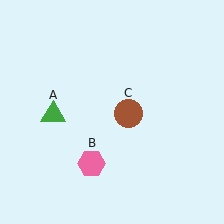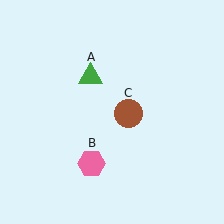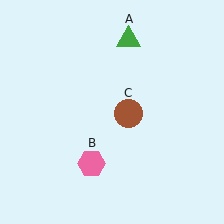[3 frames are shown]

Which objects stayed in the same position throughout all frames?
Pink hexagon (object B) and brown circle (object C) remained stationary.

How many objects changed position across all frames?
1 object changed position: green triangle (object A).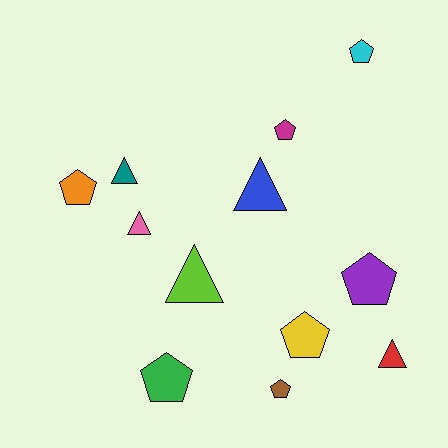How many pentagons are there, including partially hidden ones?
There are 7 pentagons.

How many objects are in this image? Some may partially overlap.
There are 12 objects.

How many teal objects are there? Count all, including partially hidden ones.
There is 1 teal object.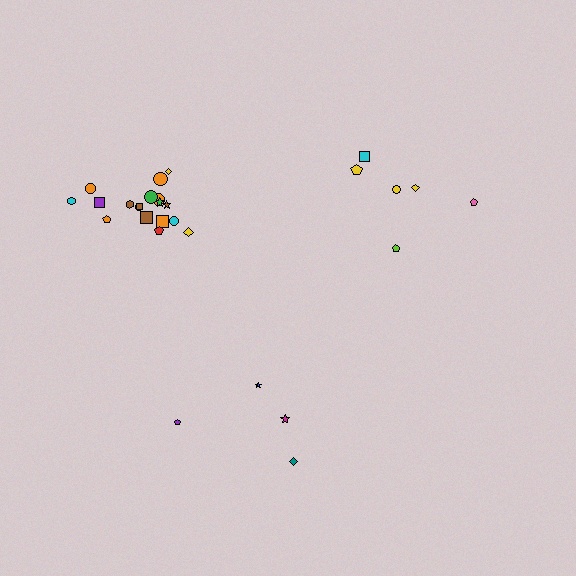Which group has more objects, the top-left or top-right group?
The top-left group.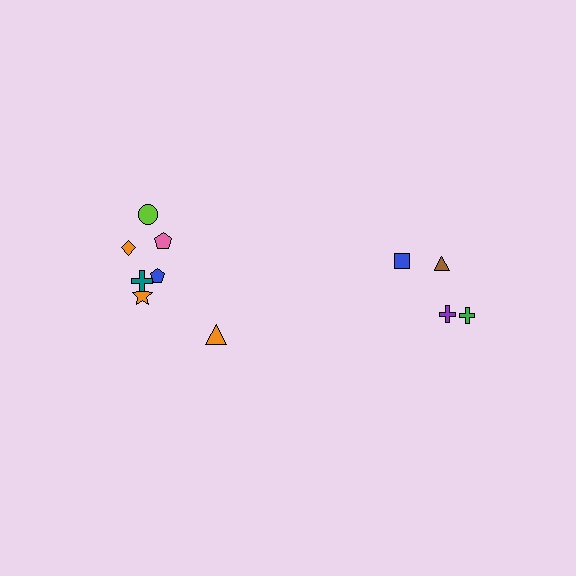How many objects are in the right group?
There are 4 objects.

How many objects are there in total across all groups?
There are 11 objects.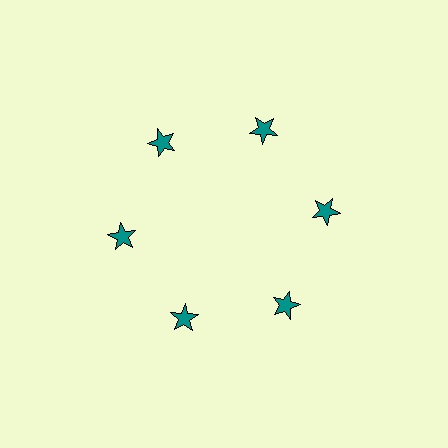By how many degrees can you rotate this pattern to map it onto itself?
The pattern maps onto itself every 60 degrees of rotation.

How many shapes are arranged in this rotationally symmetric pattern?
There are 6 shapes, arranged in 6 groups of 1.